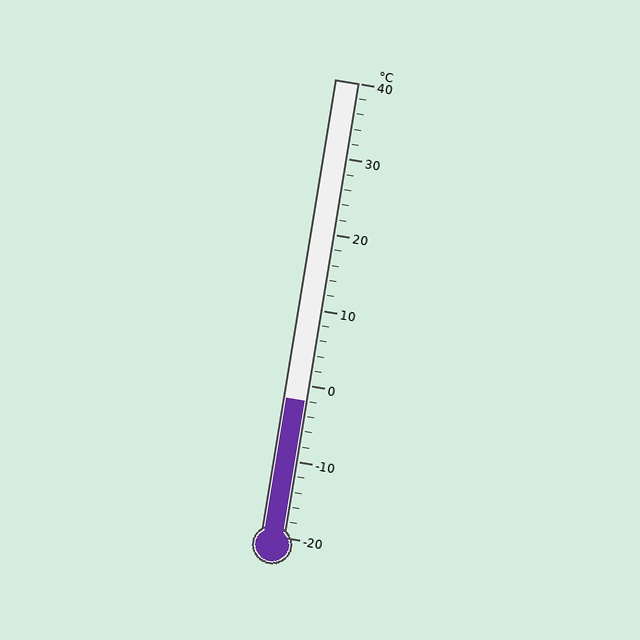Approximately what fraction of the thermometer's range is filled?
The thermometer is filled to approximately 30% of its range.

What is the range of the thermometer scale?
The thermometer scale ranges from -20°C to 40°C.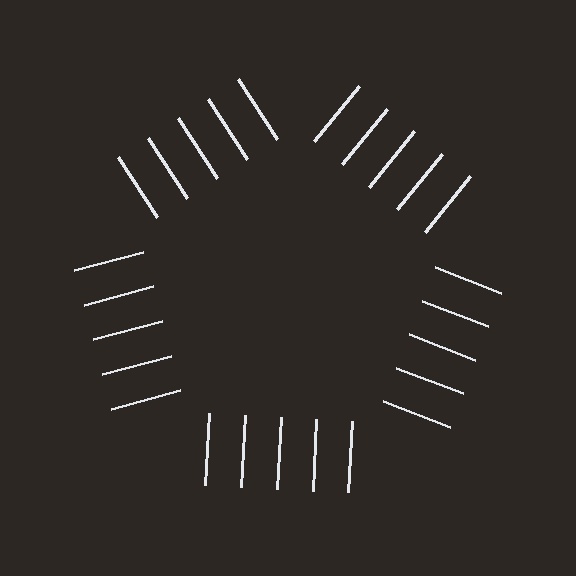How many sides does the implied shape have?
5 sides — the line-ends trace a pentagon.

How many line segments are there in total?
25 — 5 along each of the 5 edges.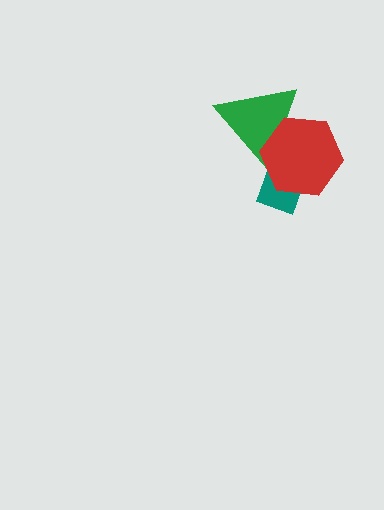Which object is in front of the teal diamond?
The red hexagon is in front of the teal diamond.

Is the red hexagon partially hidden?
No, no other shape covers it.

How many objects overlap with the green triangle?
1 object overlaps with the green triangle.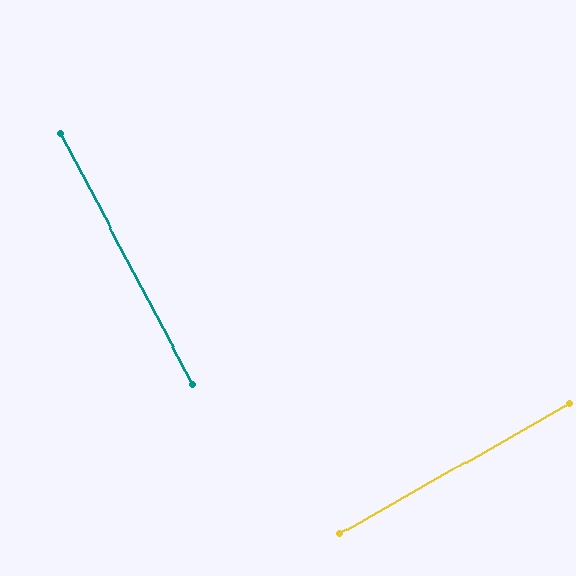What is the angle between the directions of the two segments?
Approximately 88 degrees.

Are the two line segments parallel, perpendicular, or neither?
Perpendicular — they meet at approximately 88°.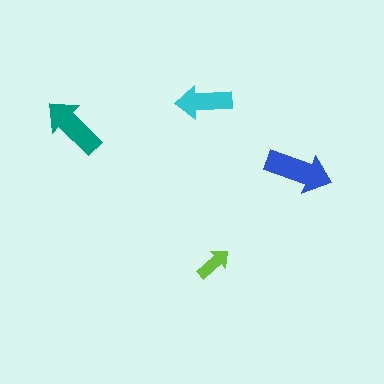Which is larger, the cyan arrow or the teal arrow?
The teal one.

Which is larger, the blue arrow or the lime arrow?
The blue one.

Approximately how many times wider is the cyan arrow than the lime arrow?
About 1.5 times wider.